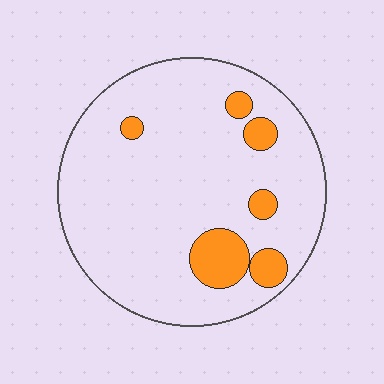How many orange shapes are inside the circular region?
6.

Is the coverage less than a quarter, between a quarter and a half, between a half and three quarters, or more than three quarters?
Less than a quarter.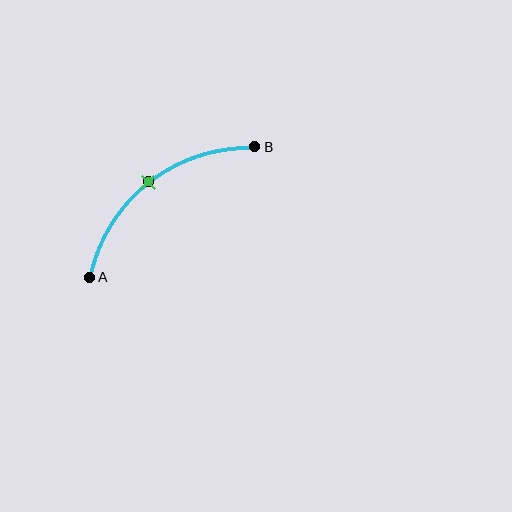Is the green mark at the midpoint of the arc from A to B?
Yes. The green mark lies on the arc at equal arc-length from both A and B — it is the arc midpoint.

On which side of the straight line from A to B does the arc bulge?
The arc bulges above and to the left of the straight line connecting A and B.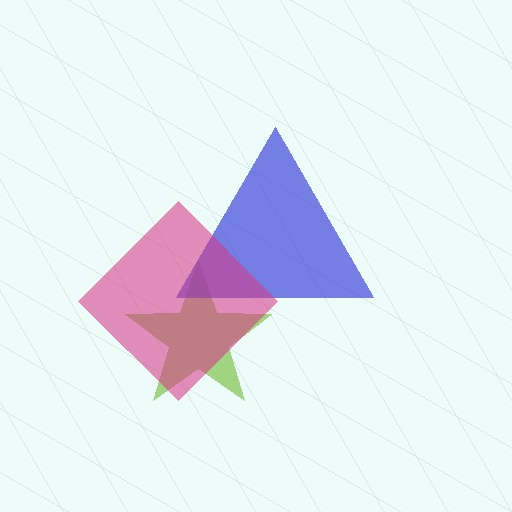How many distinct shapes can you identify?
There are 3 distinct shapes: a lime star, a blue triangle, a magenta diamond.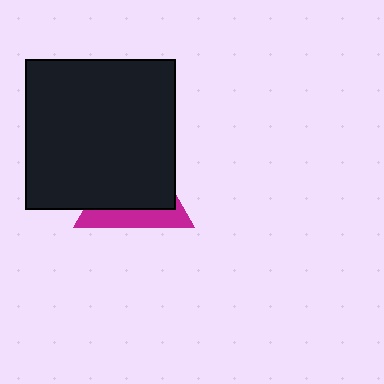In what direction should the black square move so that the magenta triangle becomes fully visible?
The black square should move toward the upper-left. That is the shortest direction to clear the overlap and leave the magenta triangle fully visible.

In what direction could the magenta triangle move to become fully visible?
The magenta triangle could move toward the lower-right. That would shift it out from behind the black square entirely.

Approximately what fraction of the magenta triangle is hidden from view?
Roughly 68% of the magenta triangle is hidden behind the black square.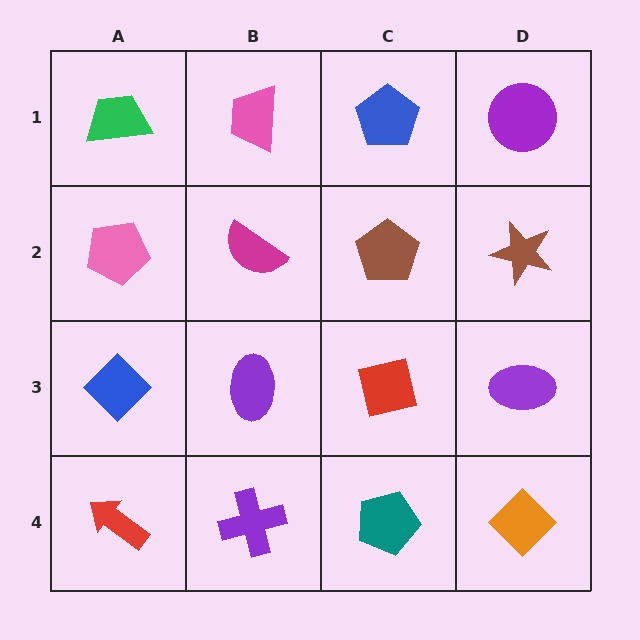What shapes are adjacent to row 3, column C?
A brown pentagon (row 2, column C), a teal pentagon (row 4, column C), a purple ellipse (row 3, column B), a purple ellipse (row 3, column D).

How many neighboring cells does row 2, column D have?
3.